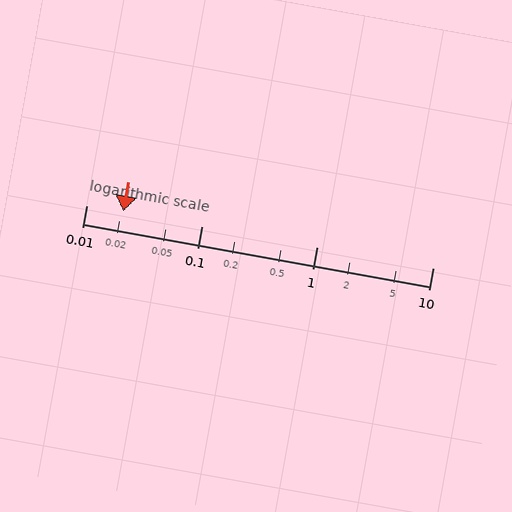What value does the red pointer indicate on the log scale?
The pointer indicates approximately 0.021.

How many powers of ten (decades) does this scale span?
The scale spans 3 decades, from 0.01 to 10.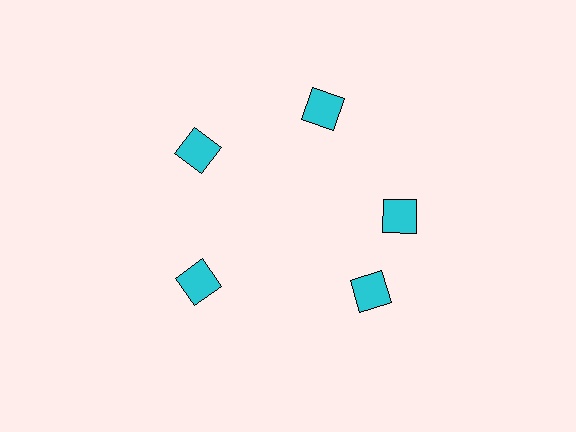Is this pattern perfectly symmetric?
No. The 5 cyan diamonds are arranged in a ring, but one element near the 5 o'clock position is rotated out of alignment along the ring, breaking the 5-fold rotational symmetry.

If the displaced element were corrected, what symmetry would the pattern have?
It would have 5-fold rotational symmetry — the pattern would map onto itself every 72 degrees.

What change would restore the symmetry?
The symmetry would be restored by rotating it back into even spacing with its neighbors so that all 5 diamonds sit at equal angles and equal distance from the center.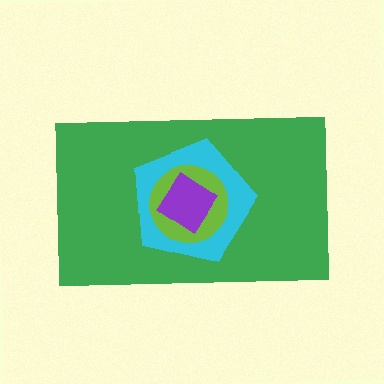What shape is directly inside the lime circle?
The purple diamond.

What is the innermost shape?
The purple diamond.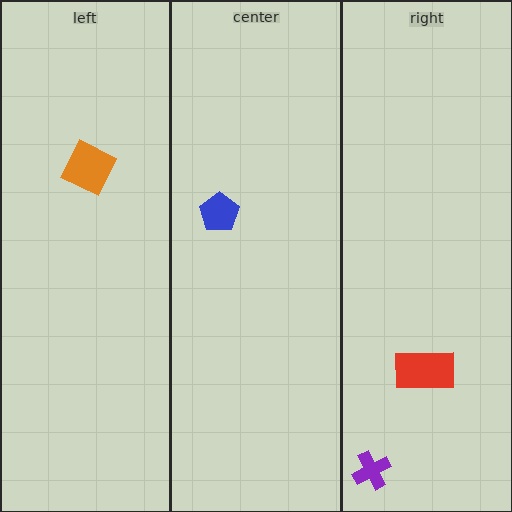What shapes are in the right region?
The purple cross, the red rectangle.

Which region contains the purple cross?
The right region.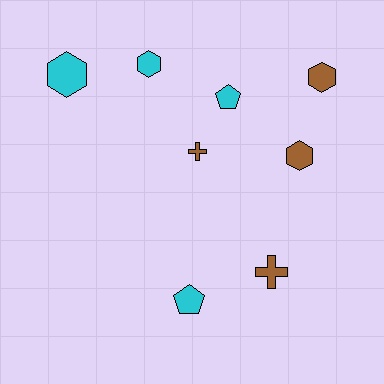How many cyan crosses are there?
There are no cyan crosses.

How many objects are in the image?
There are 8 objects.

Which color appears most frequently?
Cyan, with 4 objects.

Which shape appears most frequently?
Hexagon, with 4 objects.